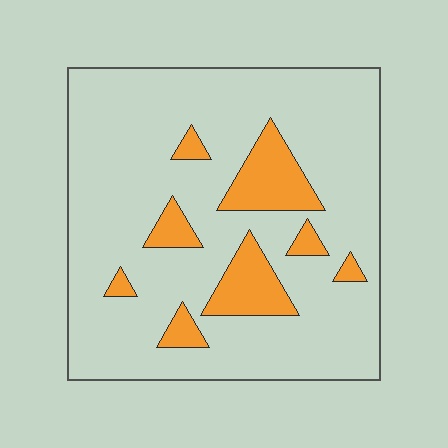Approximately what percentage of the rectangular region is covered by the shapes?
Approximately 15%.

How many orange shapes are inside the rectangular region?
8.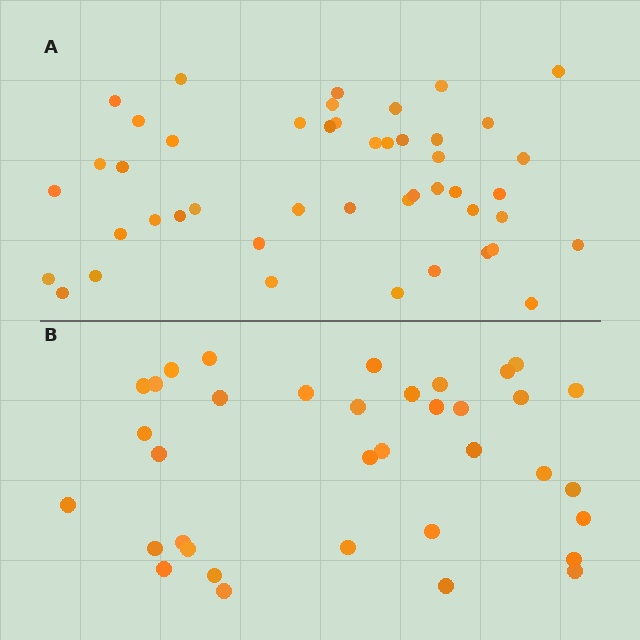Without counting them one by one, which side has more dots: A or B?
Region A (the top region) has more dots.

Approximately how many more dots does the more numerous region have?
Region A has roughly 10 or so more dots than region B.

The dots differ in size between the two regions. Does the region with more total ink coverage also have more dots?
No. Region B has more total ink coverage because its dots are larger, but region A actually contains more individual dots. Total area can be misleading — the number of items is what matters here.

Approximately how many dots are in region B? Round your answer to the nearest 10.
About 40 dots. (The exact count is 36, which rounds to 40.)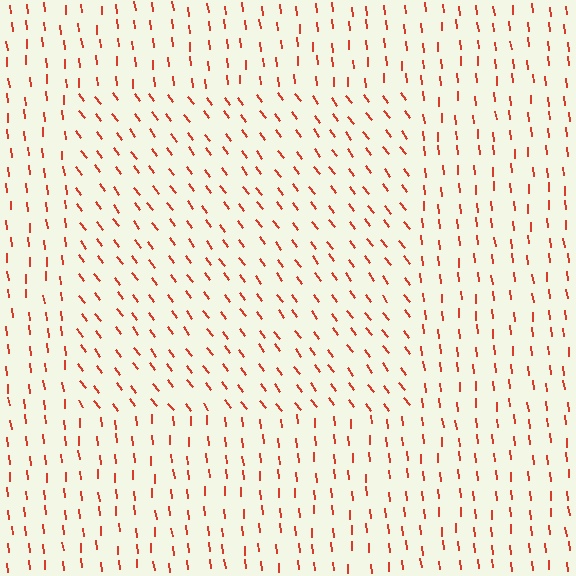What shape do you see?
I see a rectangle.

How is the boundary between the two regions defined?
The boundary is defined purely by a change in line orientation (approximately 31 degrees difference). All lines are the same color and thickness.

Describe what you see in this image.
The image is filled with small red line segments. A rectangle region in the image has lines oriented differently from the surrounding lines, creating a visible texture boundary.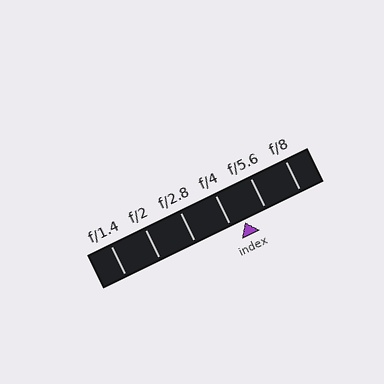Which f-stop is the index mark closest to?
The index mark is closest to f/4.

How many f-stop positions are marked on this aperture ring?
There are 6 f-stop positions marked.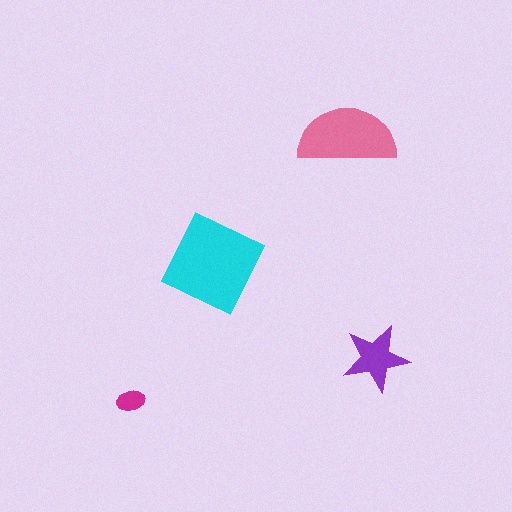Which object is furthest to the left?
The magenta ellipse is leftmost.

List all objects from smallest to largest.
The magenta ellipse, the purple star, the pink semicircle, the cyan diamond.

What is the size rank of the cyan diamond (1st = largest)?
1st.